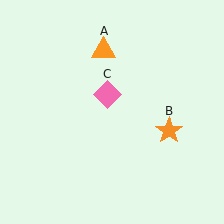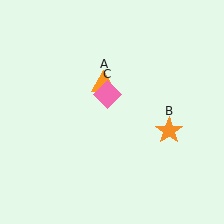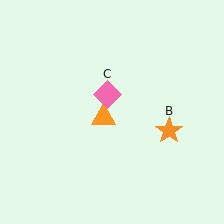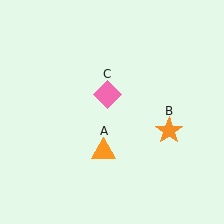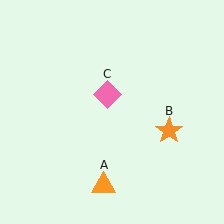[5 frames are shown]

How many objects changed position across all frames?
1 object changed position: orange triangle (object A).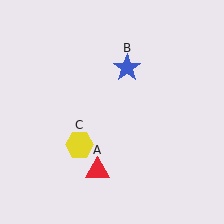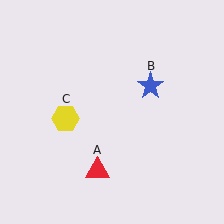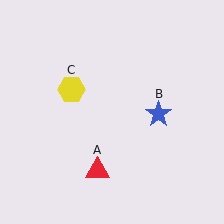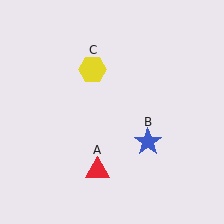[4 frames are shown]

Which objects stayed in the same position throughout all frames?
Red triangle (object A) remained stationary.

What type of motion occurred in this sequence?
The blue star (object B), yellow hexagon (object C) rotated clockwise around the center of the scene.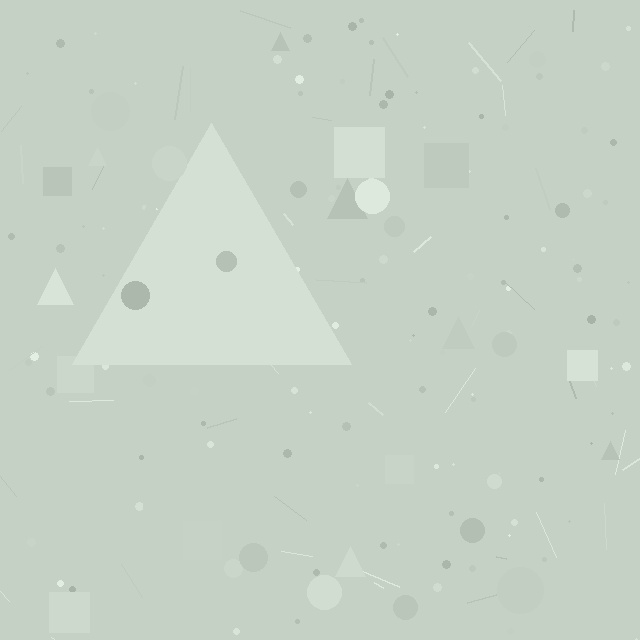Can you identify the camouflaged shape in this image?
The camouflaged shape is a triangle.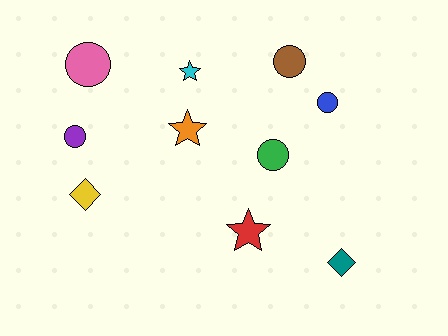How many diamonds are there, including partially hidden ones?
There are 2 diamonds.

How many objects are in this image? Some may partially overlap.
There are 10 objects.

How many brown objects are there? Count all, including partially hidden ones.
There is 1 brown object.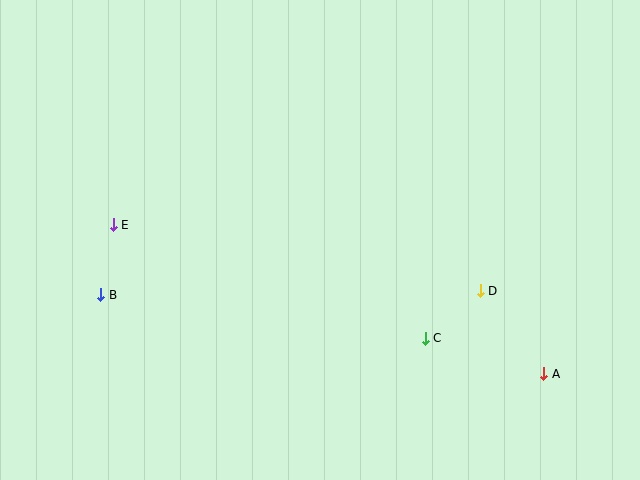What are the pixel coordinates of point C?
Point C is at (425, 338).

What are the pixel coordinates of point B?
Point B is at (101, 295).